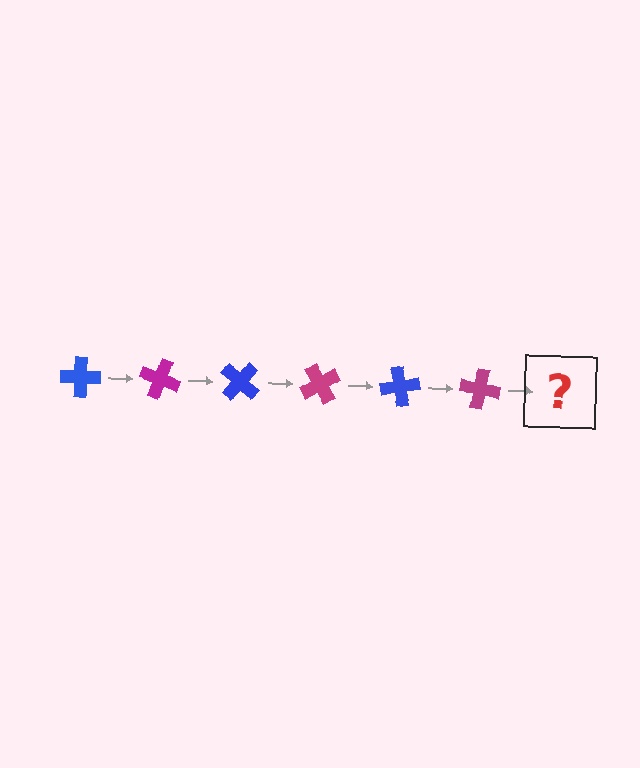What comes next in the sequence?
The next element should be a blue cross, rotated 120 degrees from the start.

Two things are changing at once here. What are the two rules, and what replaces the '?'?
The two rules are that it rotates 20 degrees each step and the color cycles through blue and magenta. The '?' should be a blue cross, rotated 120 degrees from the start.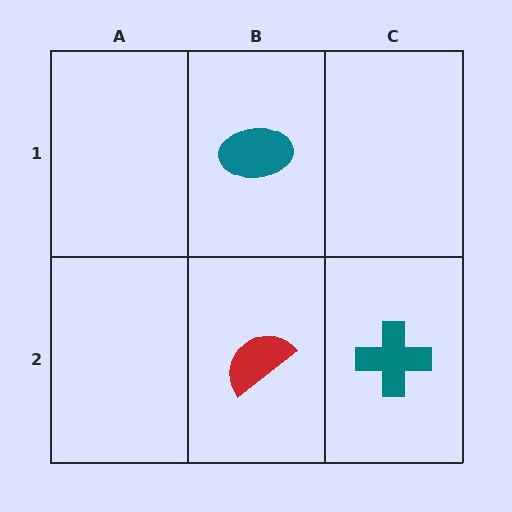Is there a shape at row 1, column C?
No, that cell is empty.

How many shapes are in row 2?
2 shapes.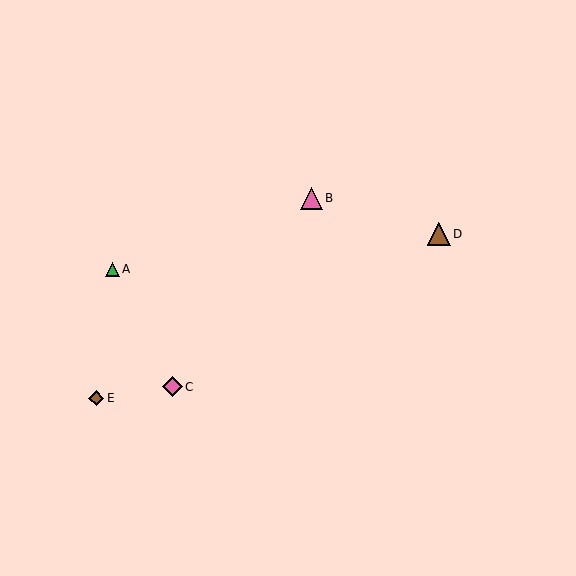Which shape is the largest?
The brown triangle (labeled D) is the largest.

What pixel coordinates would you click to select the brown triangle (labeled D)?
Click at (439, 234) to select the brown triangle D.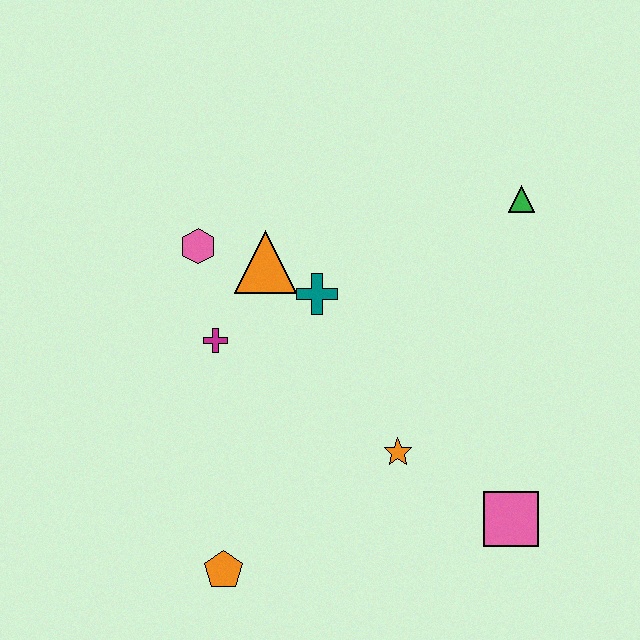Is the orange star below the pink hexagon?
Yes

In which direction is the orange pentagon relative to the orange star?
The orange pentagon is to the left of the orange star.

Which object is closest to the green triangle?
The teal cross is closest to the green triangle.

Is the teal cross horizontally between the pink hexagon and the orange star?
Yes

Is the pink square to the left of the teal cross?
No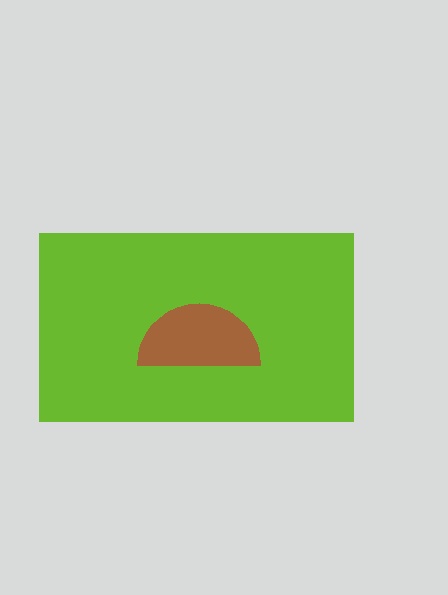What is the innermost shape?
The brown semicircle.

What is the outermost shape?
The lime rectangle.